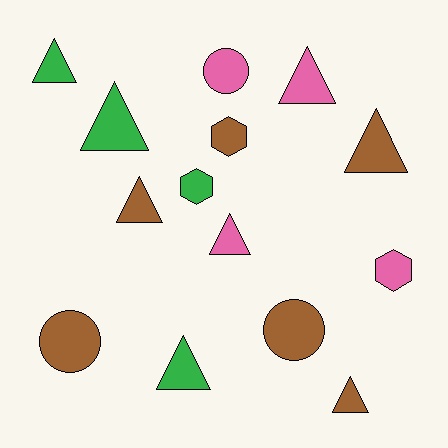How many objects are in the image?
There are 14 objects.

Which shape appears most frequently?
Triangle, with 8 objects.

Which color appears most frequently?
Brown, with 6 objects.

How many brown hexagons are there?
There is 1 brown hexagon.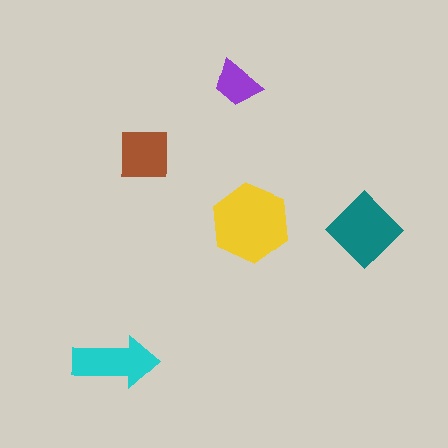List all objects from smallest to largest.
The purple trapezoid, the brown square, the cyan arrow, the teal diamond, the yellow hexagon.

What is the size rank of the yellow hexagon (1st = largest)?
1st.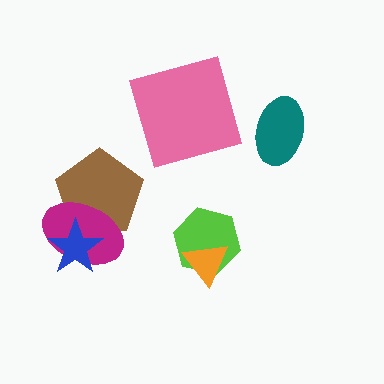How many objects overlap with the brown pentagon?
2 objects overlap with the brown pentagon.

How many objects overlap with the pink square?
0 objects overlap with the pink square.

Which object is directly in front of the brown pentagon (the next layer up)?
The magenta ellipse is directly in front of the brown pentagon.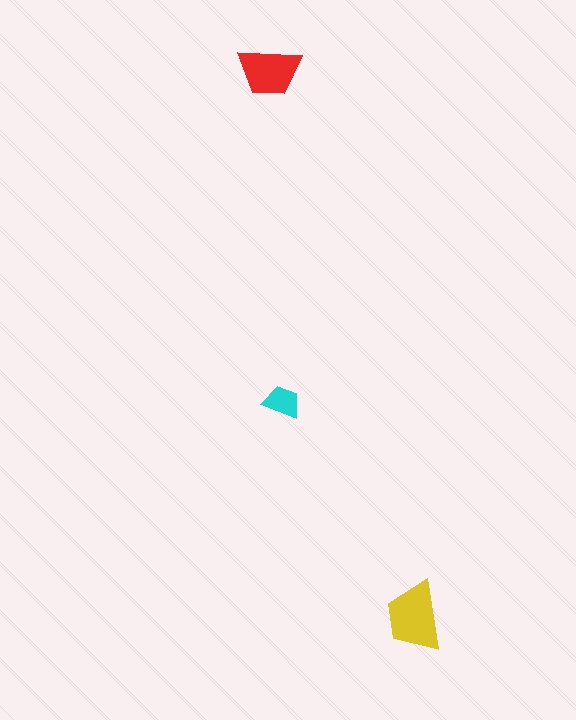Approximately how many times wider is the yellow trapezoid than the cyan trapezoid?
About 2 times wider.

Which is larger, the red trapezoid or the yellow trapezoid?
The yellow one.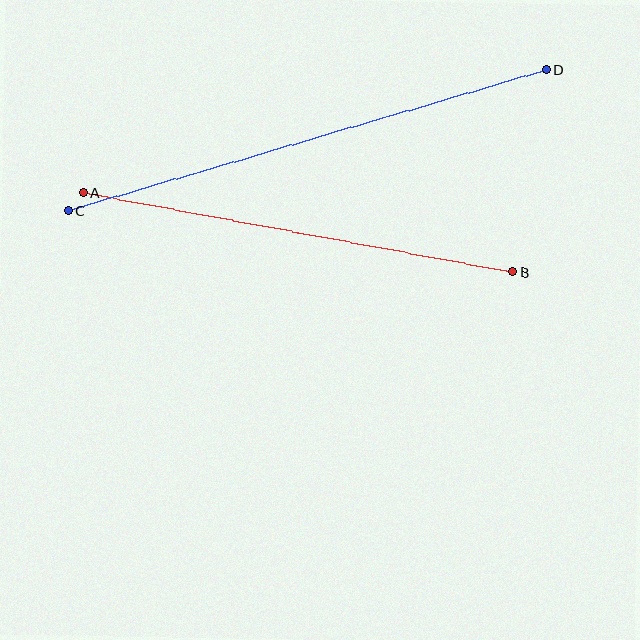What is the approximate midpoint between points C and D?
The midpoint is at approximately (307, 140) pixels.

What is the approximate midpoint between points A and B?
The midpoint is at approximately (298, 232) pixels.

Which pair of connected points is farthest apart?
Points C and D are farthest apart.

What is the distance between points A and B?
The distance is approximately 436 pixels.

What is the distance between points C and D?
The distance is approximately 499 pixels.